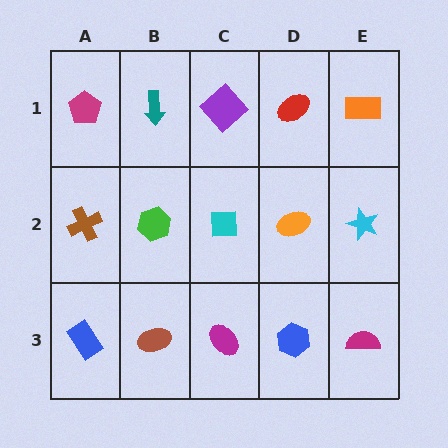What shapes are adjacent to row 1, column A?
A brown cross (row 2, column A), a teal arrow (row 1, column B).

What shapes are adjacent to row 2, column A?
A magenta pentagon (row 1, column A), a blue rectangle (row 3, column A), a green hexagon (row 2, column B).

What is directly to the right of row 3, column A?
A brown ellipse.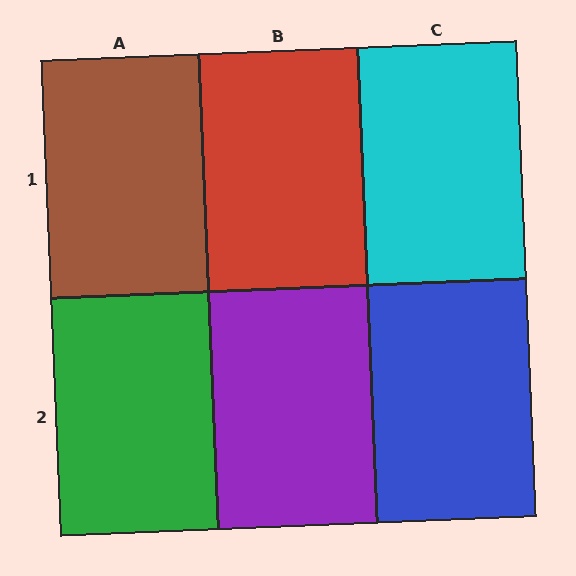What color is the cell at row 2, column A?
Green.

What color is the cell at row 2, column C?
Blue.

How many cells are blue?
1 cell is blue.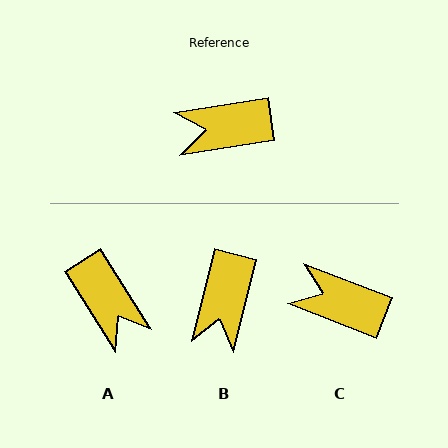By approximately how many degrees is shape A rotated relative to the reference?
Approximately 113 degrees counter-clockwise.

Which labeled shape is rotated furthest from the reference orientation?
A, about 113 degrees away.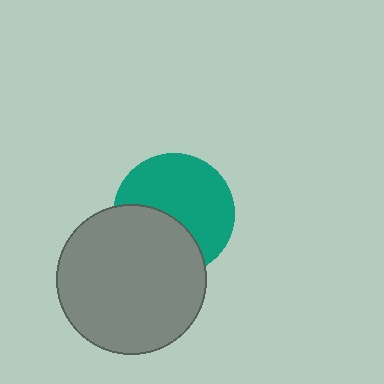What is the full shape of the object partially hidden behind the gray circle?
The partially hidden object is a teal circle.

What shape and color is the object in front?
The object in front is a gray circle.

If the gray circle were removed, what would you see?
You would see the complete teal circle.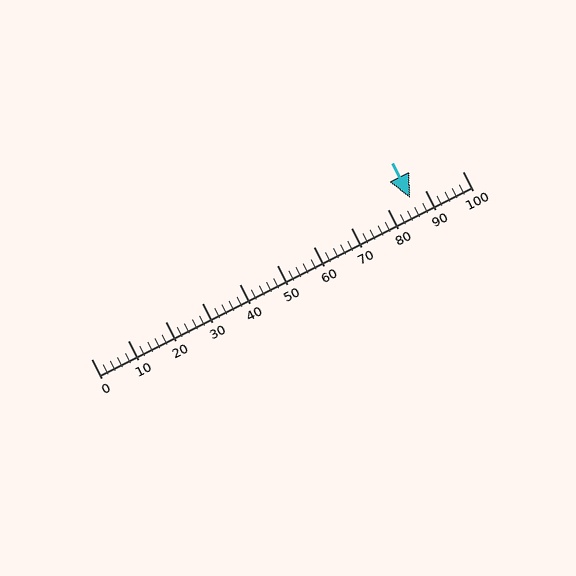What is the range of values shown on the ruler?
The ruler shows values from 0 to 100.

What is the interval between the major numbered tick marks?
The major tick marks are spaced 10 units apart.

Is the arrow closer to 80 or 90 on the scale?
The arrow is closer to 90.